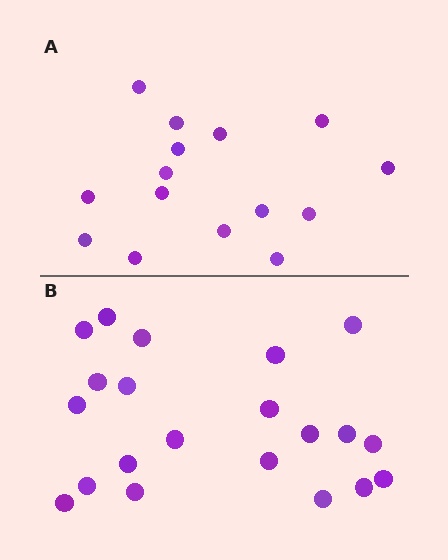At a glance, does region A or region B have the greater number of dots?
Region B (the bottom region) has more dots.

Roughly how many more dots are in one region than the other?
Region B has about 6 more dots than region A.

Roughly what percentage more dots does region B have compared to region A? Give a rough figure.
About 40% more.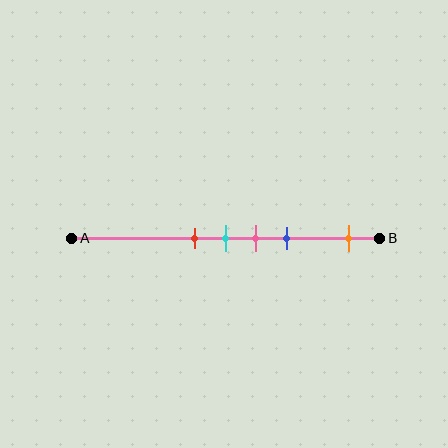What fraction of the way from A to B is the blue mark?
The blue mark is approximately 70% (0.7) of the way from A to B.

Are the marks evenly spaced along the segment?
No, the marks are not evenly spaced.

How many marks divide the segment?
There are 5 marks dividing the segment.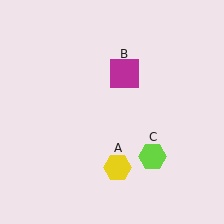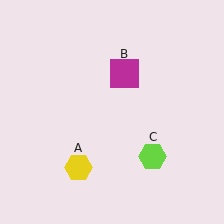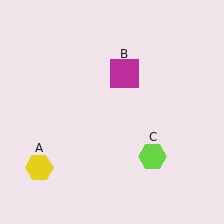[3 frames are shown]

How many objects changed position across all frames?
1 object changed position: yellow hexagon (object A).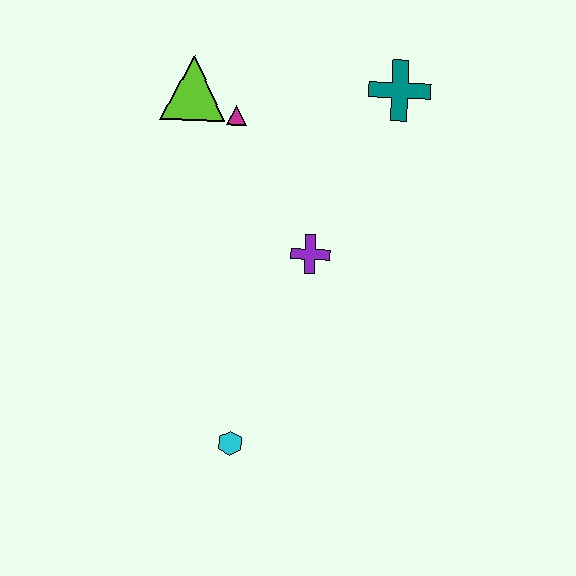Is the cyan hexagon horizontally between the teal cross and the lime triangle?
Yes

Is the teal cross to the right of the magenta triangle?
Yes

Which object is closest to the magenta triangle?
The lime triangle is closest to the magenta triangle.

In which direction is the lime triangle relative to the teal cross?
The lime triangle is to the left of the teal cross.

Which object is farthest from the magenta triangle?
The cyan hexagon is farthest from the magenta triangle.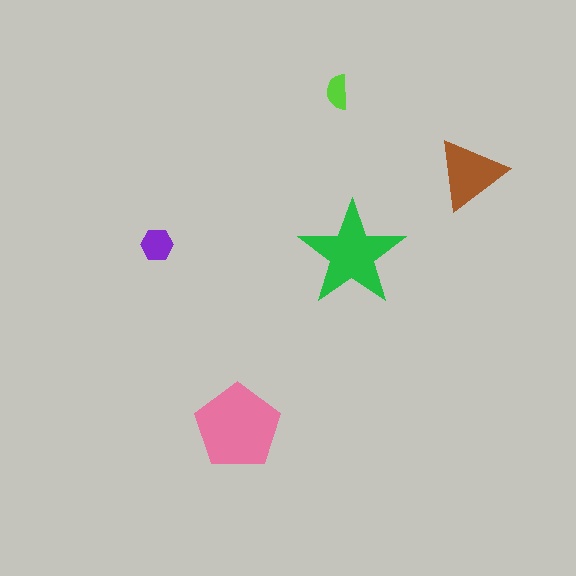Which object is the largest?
The pink pentagon.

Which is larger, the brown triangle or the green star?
The green star.